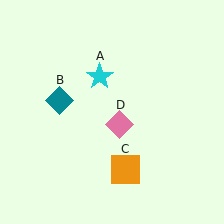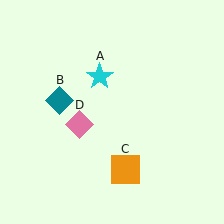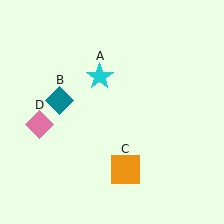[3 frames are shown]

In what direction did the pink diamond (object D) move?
The pink diamond (object D) moved left.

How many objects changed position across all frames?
1 object changed position: pink diamond (object D).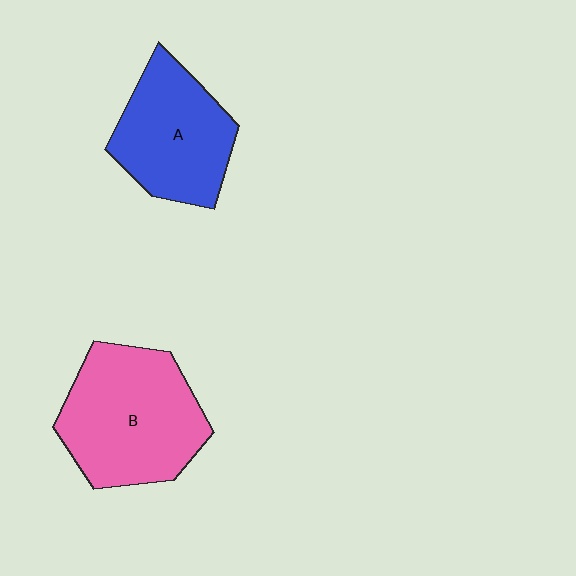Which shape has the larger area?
Shape B (pink).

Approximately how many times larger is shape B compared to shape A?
Approximately 1.3 times.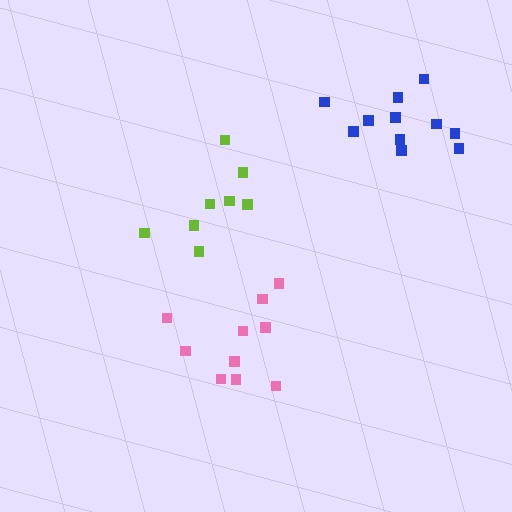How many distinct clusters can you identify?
There are 3 distinct clusters.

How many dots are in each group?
Group 1: 8 dots, Group 2: 11 dots, Group 3: 10 dots (29 total).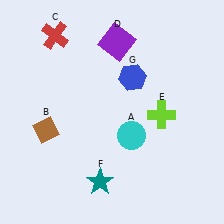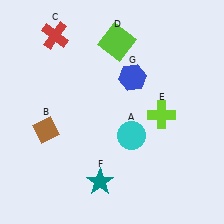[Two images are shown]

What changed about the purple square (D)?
In Image 1, D is purple. In Image 2, it changed to lime.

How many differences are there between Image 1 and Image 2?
There is 1 difference between the two images.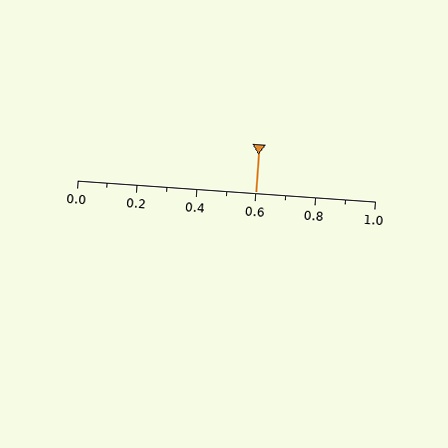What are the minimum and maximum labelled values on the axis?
The axis runs from 0.0 to 1.0.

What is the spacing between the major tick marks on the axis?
The major ticks are spaced 0.2 apart.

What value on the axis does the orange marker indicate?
The marker indicates approximately 0.6.